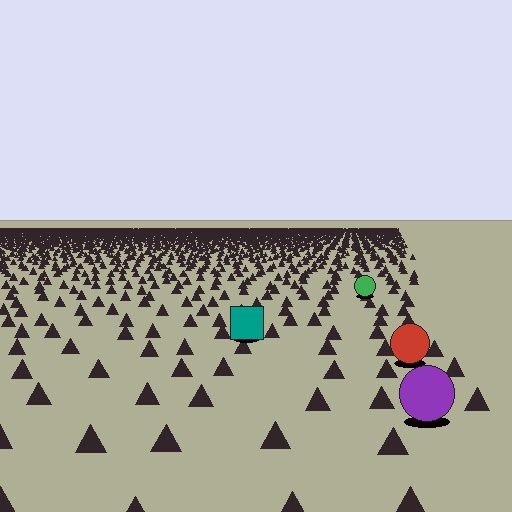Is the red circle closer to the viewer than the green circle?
Yes. The red circle is closer — you can tell from the texture gradient: the ground texture is coarser near it.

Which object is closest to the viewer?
The purple circle is closest. The texture marks near it are larger and more spread out.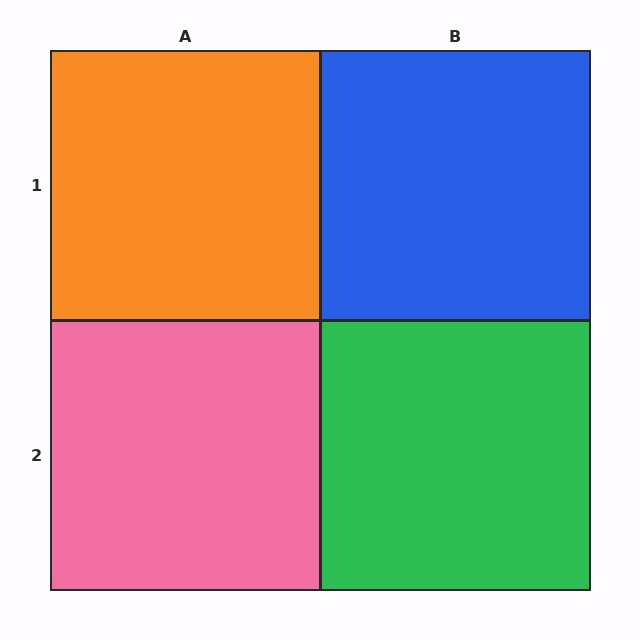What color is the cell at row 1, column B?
Blue.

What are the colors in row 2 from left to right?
Pink, green.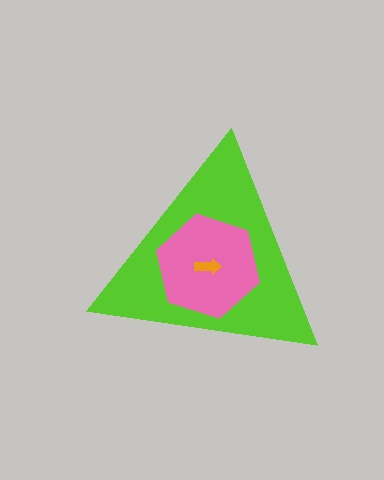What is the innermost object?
The orange arrow.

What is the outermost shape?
The lime triangle.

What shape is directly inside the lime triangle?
The pink hexagon.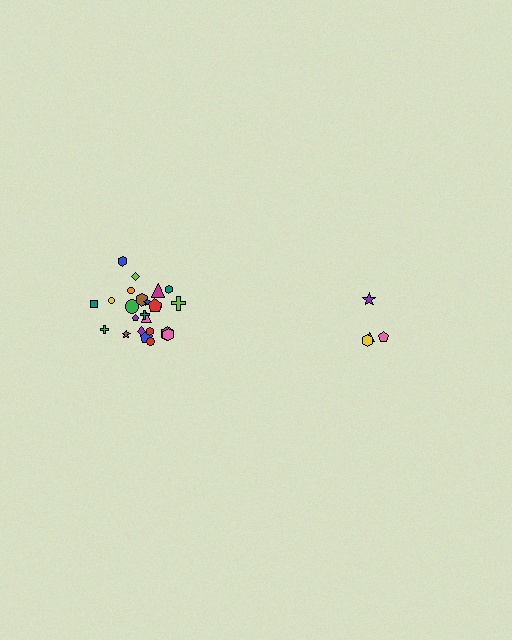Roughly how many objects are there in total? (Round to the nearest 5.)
Roughly 30 objects in total.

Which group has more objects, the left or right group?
The left group.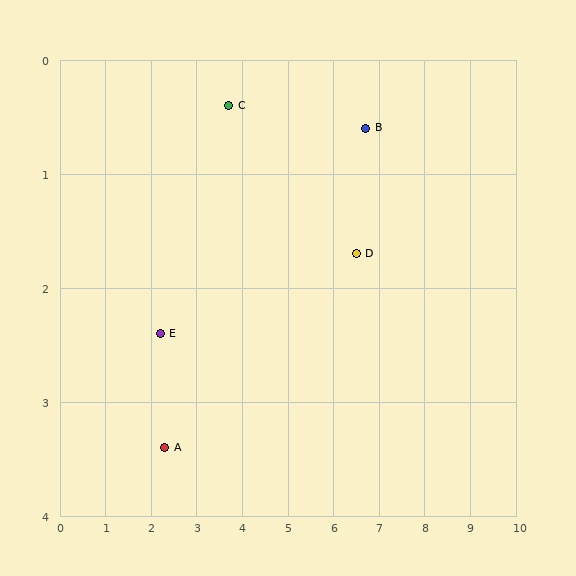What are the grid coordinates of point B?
Point B is at approximately (6.7, 0.6).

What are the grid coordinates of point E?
Point E is at approximately (2.2, 2.4).